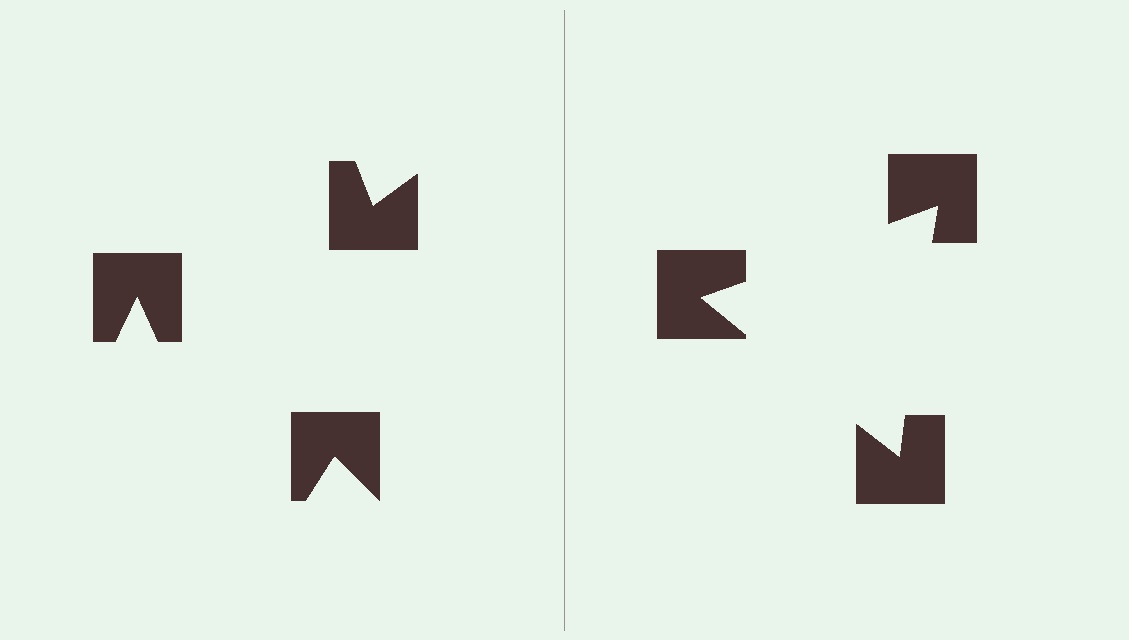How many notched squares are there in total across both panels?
6 — 3 on each side.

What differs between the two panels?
The notched squares are positioned identically on both sides; only the wedge orientations differ. On the right they align to a triangle; on the left they are misaligned.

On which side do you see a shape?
An illusory triangle appears on the right side. On the left side the wedge cuts are rotated, so no coherent shape forms.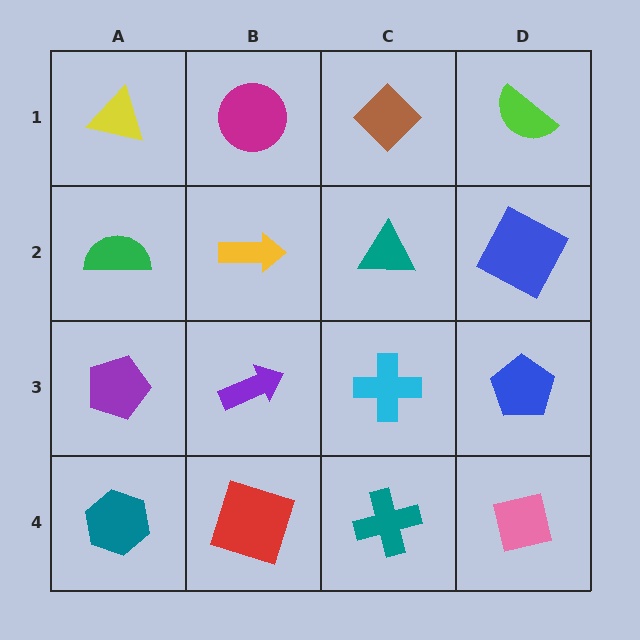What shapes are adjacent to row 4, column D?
A blue pentagon (row 3, column D), a teal cross (row 4, column C).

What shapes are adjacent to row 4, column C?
A cyan cross (row 3, column C), a red square (row 4, column B), a pink square (row 4, column D).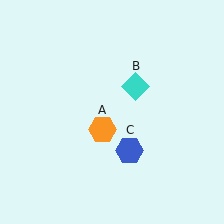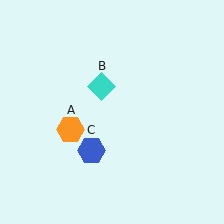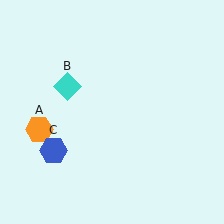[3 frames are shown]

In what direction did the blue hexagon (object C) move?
The blue hexagon (object C) moved left.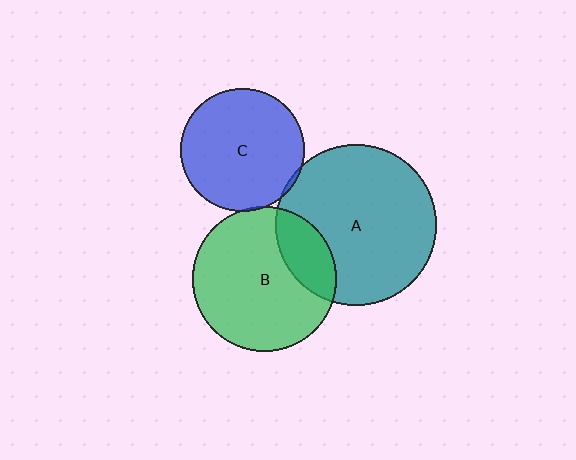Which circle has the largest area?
Circle A (teal).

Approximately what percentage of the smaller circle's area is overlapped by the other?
Approximately 20%.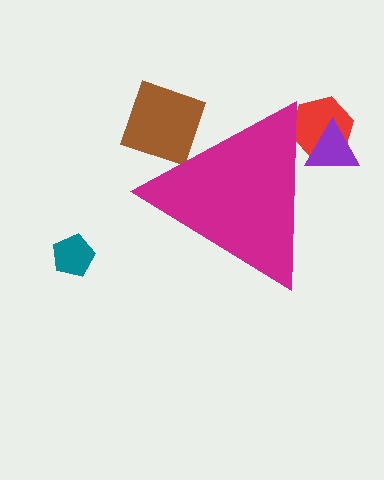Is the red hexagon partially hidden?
Yes, the red hexagon is partially hidden behind the magenta triangle.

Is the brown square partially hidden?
Yes, the brown square is partially hidden behind the magenta triangle.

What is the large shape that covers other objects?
A magenta triangle.